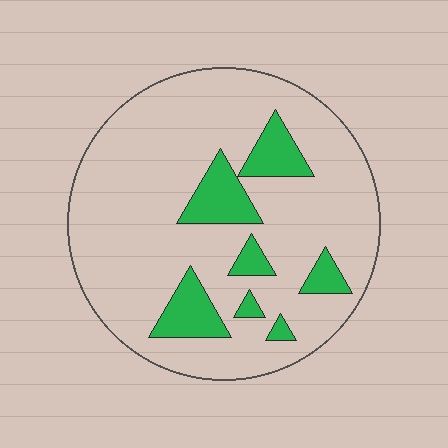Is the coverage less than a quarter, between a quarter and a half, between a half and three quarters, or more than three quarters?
Less than a quarter.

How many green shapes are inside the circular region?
7.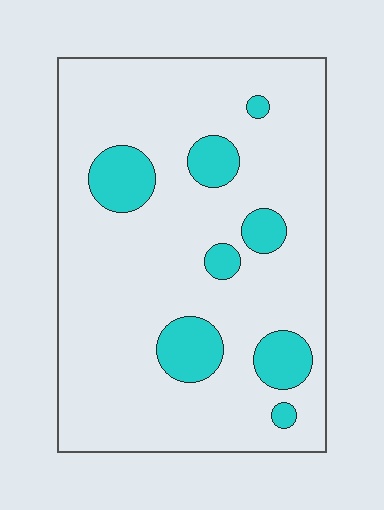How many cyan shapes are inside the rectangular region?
8.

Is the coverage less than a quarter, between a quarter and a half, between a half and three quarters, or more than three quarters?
Less than a quarter.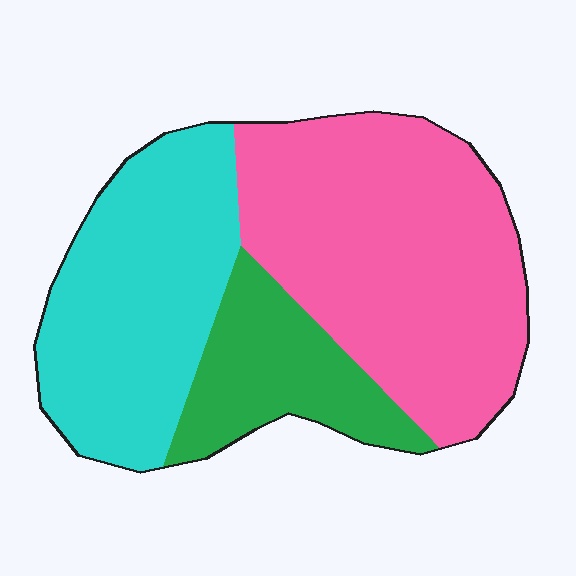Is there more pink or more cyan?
Pink.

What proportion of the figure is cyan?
Cyan covers 34% of the figure.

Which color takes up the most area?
Pink, at roughly 50%.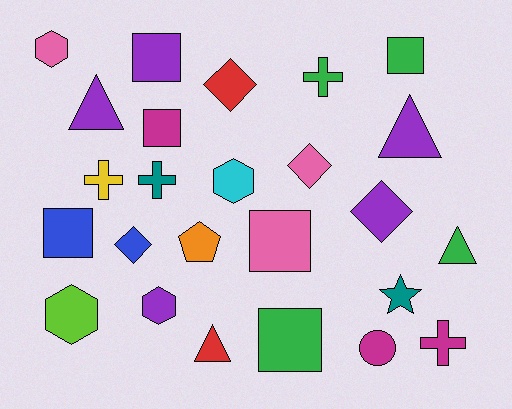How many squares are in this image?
There are 6 squares.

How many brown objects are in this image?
There are no brown objects.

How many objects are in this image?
There are 25 objects.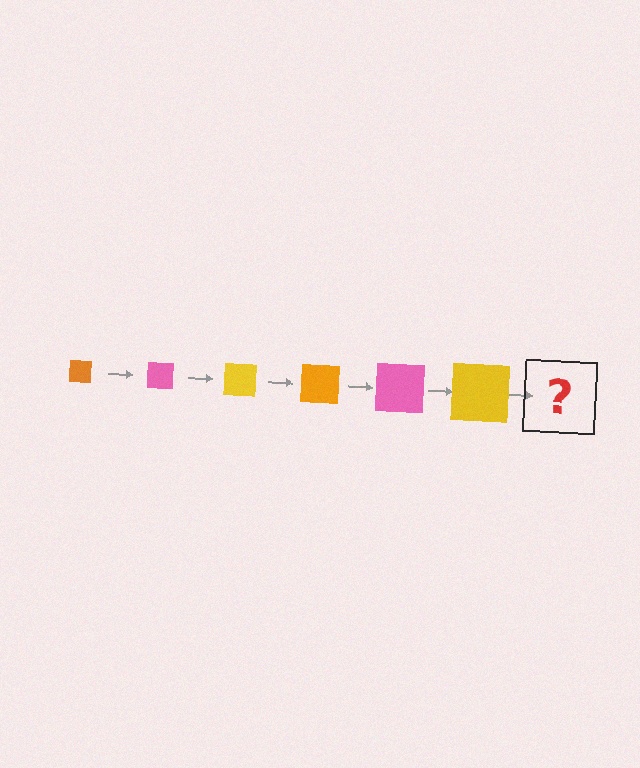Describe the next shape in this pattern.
It should be an orange square, larger than the previous one.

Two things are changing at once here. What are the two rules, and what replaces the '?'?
The two rules are that the square grows larger each step and the color cycles through orange, pink, and yellow. The '?' should be an orange square, larger than the previous one.